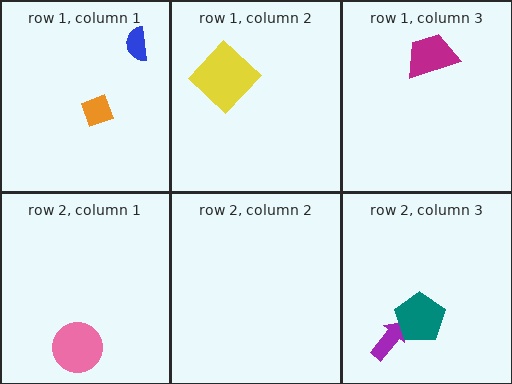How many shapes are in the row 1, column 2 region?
1.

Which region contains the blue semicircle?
The row 1, column 1 region.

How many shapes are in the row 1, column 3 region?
1.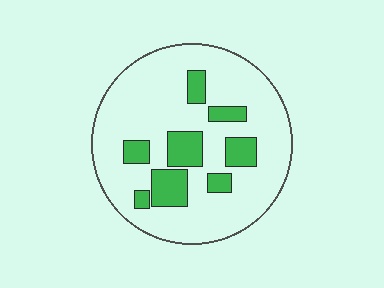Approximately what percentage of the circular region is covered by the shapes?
Approximately 20%.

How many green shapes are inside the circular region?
8.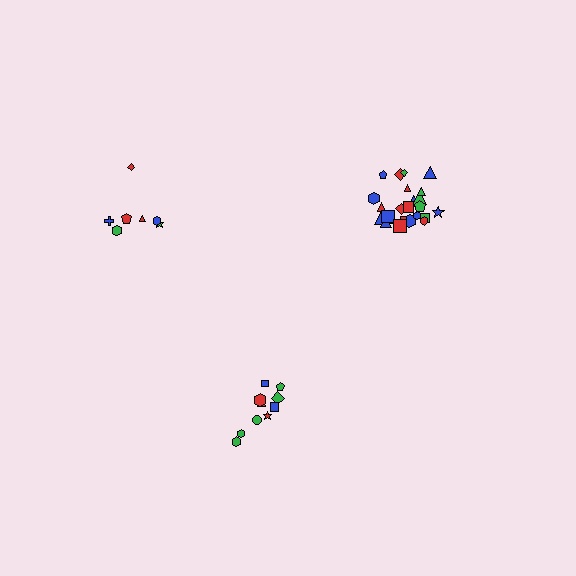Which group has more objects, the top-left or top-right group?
The top-right group.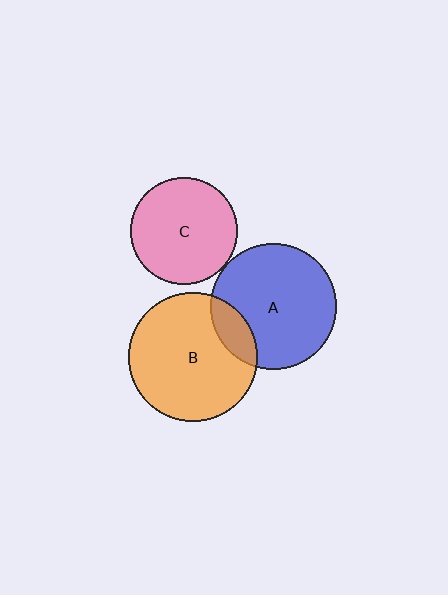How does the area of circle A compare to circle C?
Approximately 1.4 times.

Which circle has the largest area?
Circle B (orange).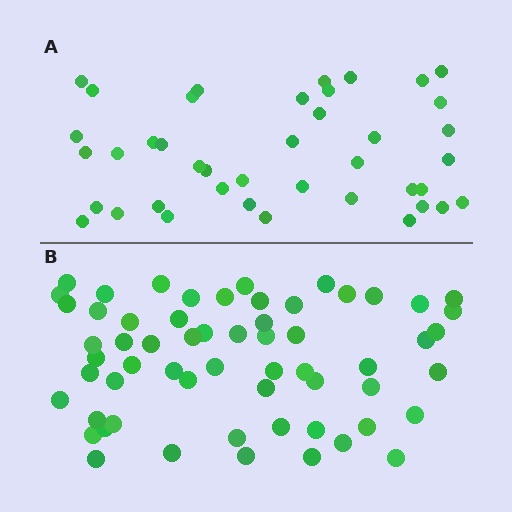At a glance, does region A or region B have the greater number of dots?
Region B (the bottom region) has more dots.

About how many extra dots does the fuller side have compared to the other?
Region B has approximately 20 more dots than region A.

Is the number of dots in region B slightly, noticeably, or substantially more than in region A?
Region B has substantially more. The ratio is roughly 1.5 to 1.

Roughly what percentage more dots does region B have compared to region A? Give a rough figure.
About 45% more.